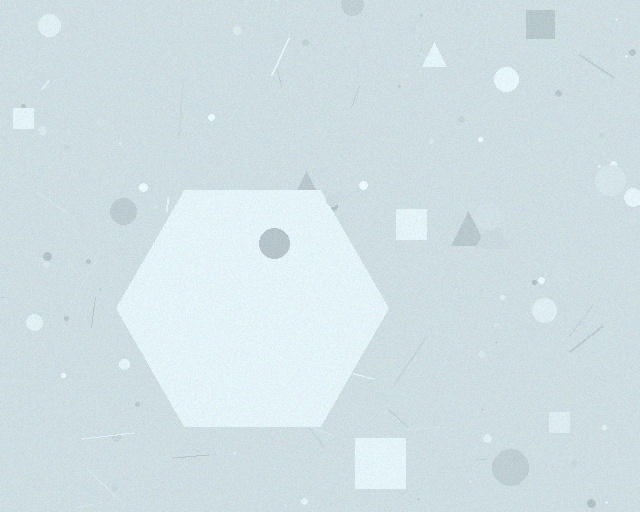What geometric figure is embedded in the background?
A hexagon is embedded in the background.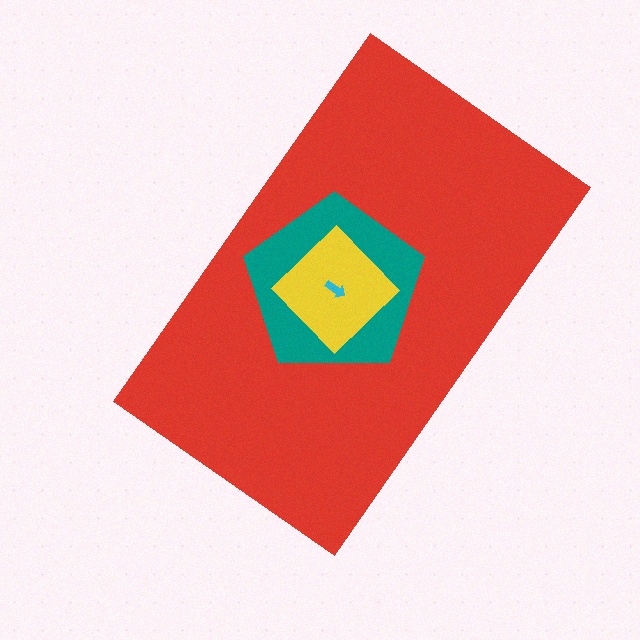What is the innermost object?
The cyan arrow.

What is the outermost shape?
The red rectangle.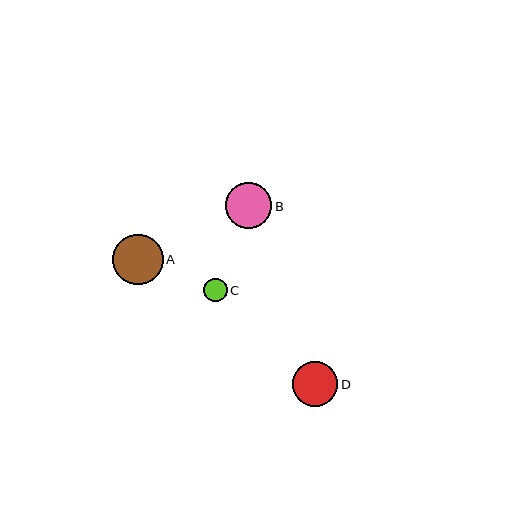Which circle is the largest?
Circle A is the largest with a size of approximately 51 pixels.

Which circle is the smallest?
Circle C is the smallest with a size of approximately 23 pixels.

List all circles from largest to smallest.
From largest to smallest: A, B, D, C.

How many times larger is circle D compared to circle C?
Circle D is approximately 1.9 times the size of circle C.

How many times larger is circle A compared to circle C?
Circle A is approximately 2.2 times the size of circle C.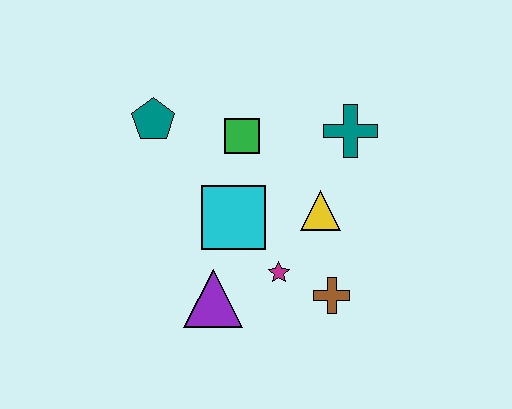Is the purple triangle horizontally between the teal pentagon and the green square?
Yes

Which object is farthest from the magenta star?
The teal pentagon is farthest from the magenta star.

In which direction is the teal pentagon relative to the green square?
The teal pentagon is to the left of the green square.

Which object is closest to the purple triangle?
The magenta star is closest to the purple triangle.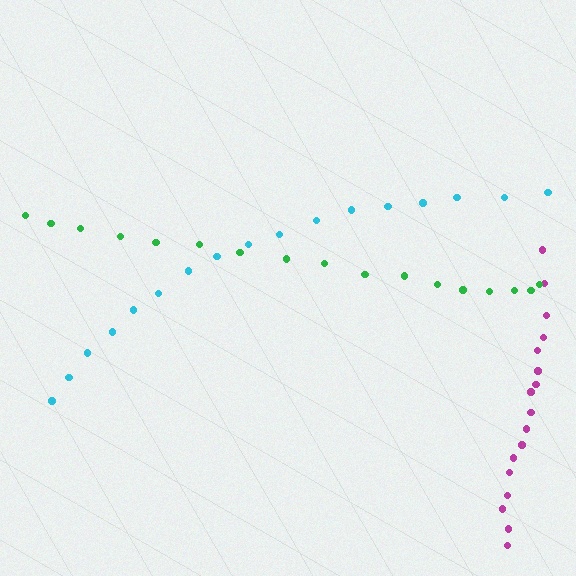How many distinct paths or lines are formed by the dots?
There are 3 distinct paths.